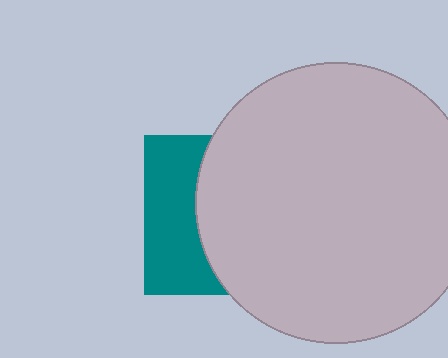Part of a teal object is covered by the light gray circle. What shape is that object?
It is a square.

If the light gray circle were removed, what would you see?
You would see the complete teal square.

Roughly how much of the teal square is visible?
A small part of it is visible (roughly 38%).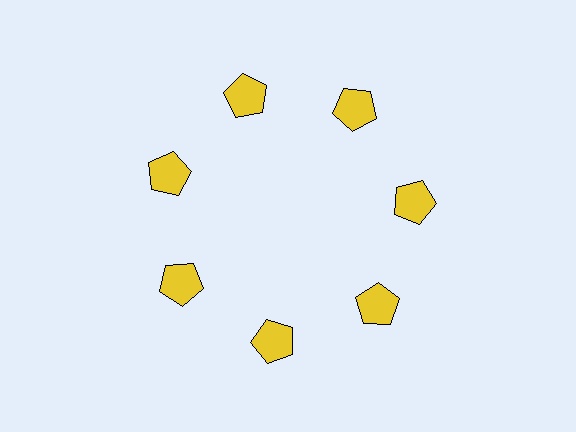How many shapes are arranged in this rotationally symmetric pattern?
There are 7 shapes, arranged in 7 groups of 1.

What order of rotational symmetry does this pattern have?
This pattern has 7-fold rotational symmetry.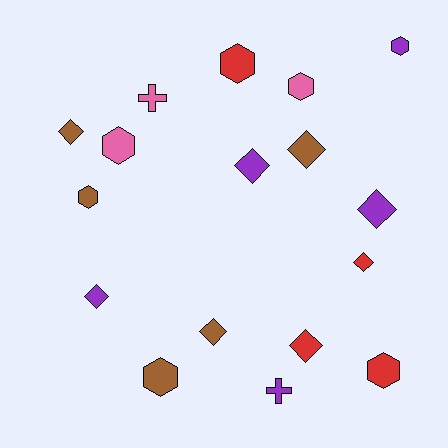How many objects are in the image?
There are 17 objects.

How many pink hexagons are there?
There are 2 pink hexagons.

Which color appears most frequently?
Purple, with 5 objects.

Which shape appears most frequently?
Diamond, with 8 objects.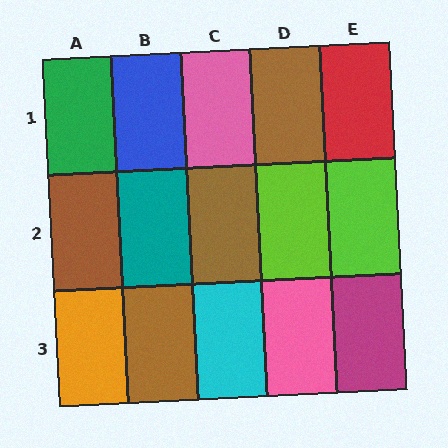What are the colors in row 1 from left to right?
Green, blue, pink, brown, red.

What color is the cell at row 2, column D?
Lime.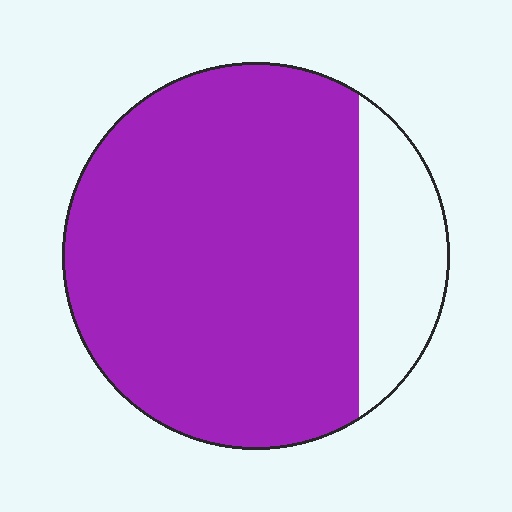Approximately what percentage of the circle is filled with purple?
Approximately 80%.